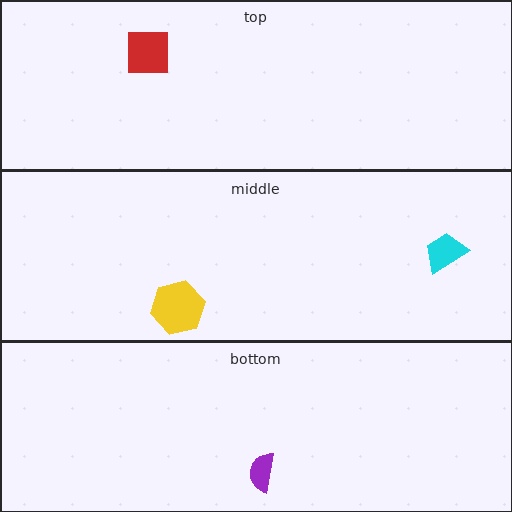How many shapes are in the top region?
1.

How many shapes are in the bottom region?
1.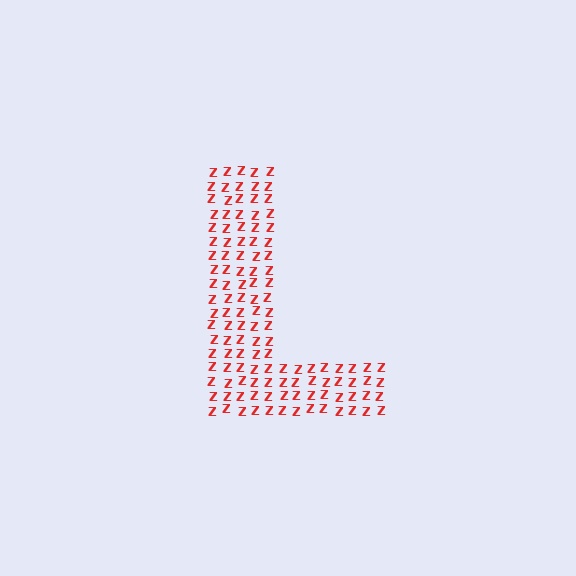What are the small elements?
The small elements are letter Z's.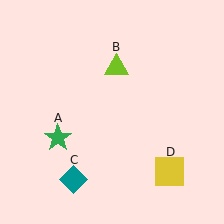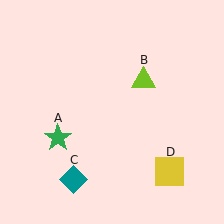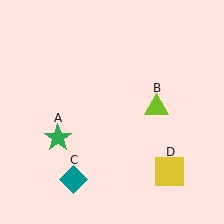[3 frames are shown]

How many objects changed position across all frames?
1 object changed position: lime triangle (object B).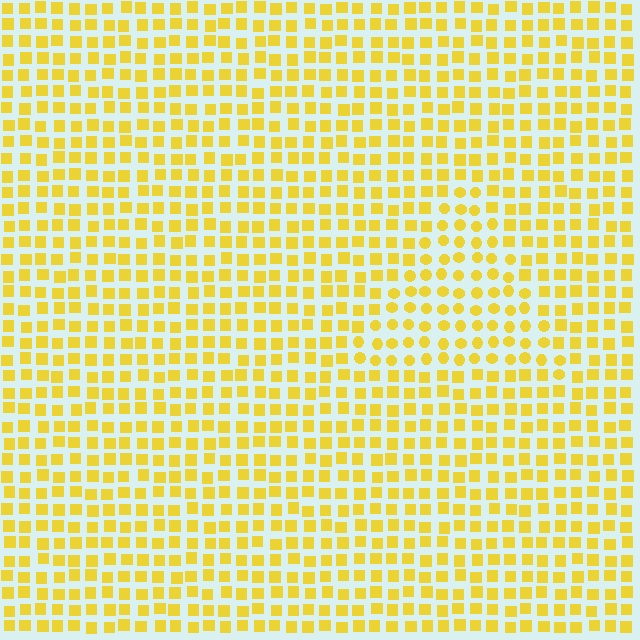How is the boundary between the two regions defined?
The boundary is defined by a change in element shape: circles inside vs. squares outside. All elements share the same color and spacing.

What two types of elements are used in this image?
The image uses circles inside the triangle region and squares outside it.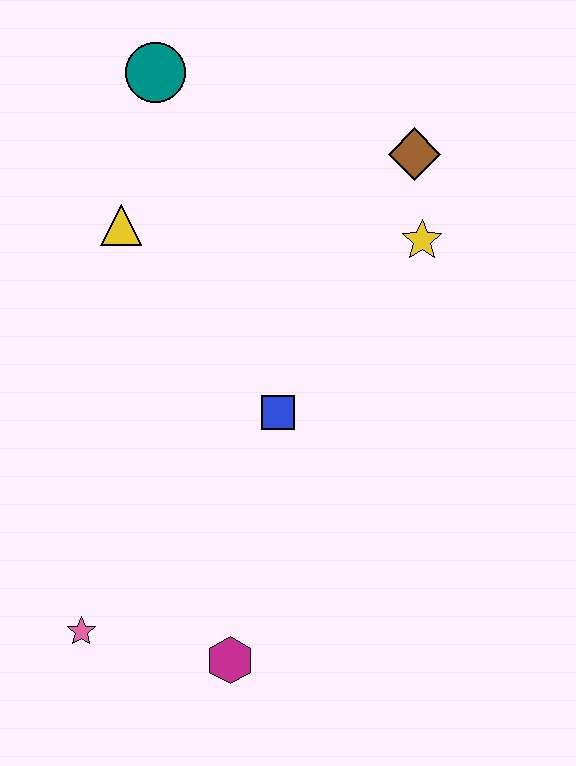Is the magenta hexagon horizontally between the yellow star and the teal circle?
Yes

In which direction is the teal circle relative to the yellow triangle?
The teal circle is above the yellow triangle.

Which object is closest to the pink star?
The magenta hexagon is closest to the pink star.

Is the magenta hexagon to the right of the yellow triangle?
Yes